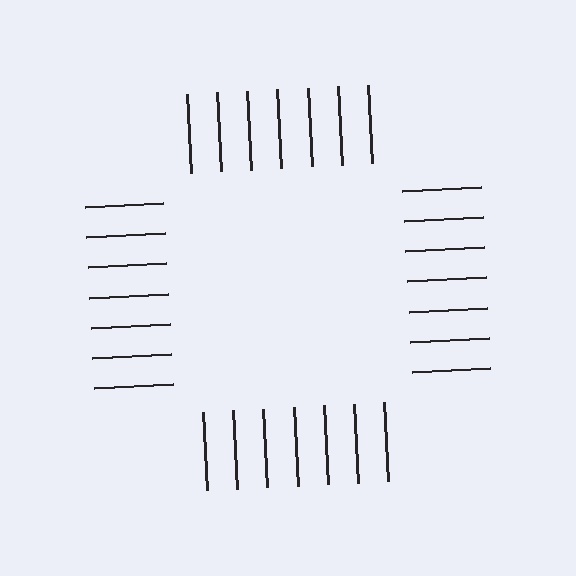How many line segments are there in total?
28 — 7 along each of the 4 edges.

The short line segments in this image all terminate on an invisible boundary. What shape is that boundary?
An illusory square — the line segments terminate on its edges but no continuous stroke is drawn.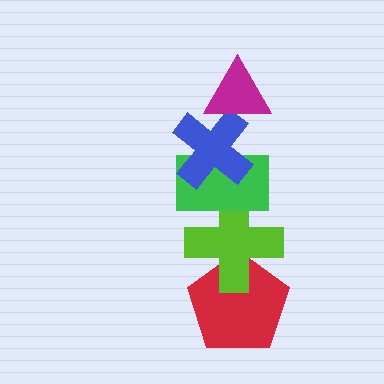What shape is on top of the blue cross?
The magenta triangle is on top of the blue cross.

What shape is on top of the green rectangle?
The blue cross is on top of the green rectangle.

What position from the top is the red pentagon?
The red pentagon is 5th from the top.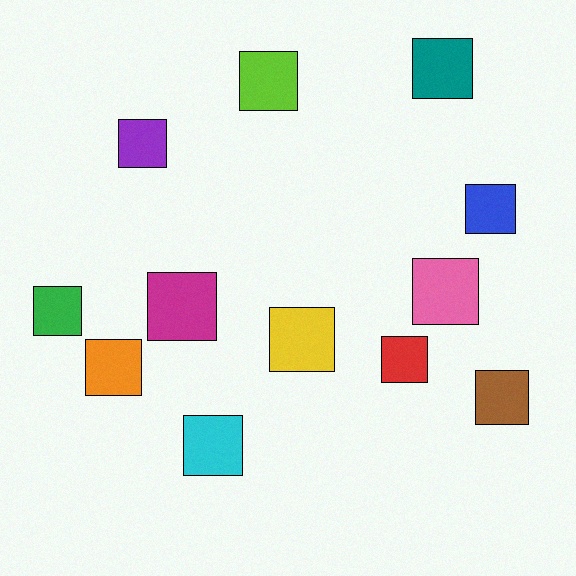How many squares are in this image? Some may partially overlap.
There are 12 squares.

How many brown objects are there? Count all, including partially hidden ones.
There is 1 brown object.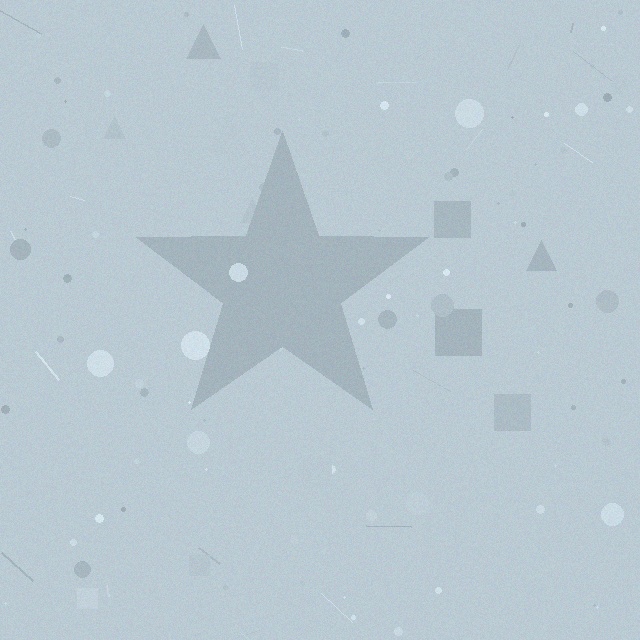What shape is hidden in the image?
A star is hidden in the image.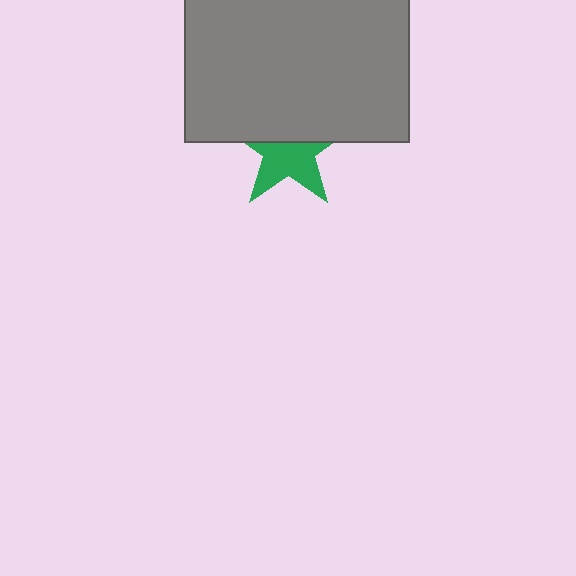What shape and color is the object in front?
The object in front is a gray rectangle.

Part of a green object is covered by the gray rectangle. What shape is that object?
It is a star.